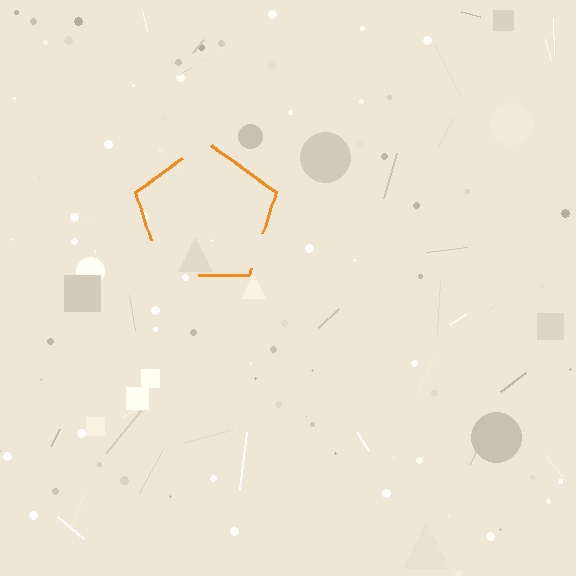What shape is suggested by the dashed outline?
The dashed outline suggests a pentagon.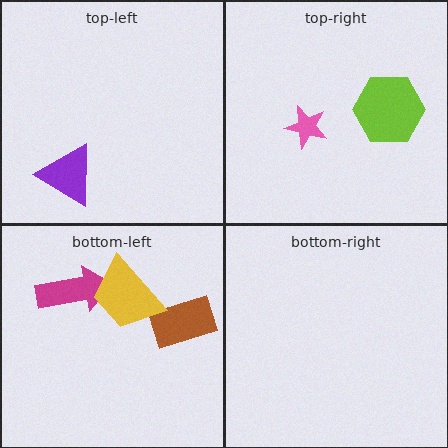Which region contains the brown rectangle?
The bottom-left region.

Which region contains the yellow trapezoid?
The bottom-left region.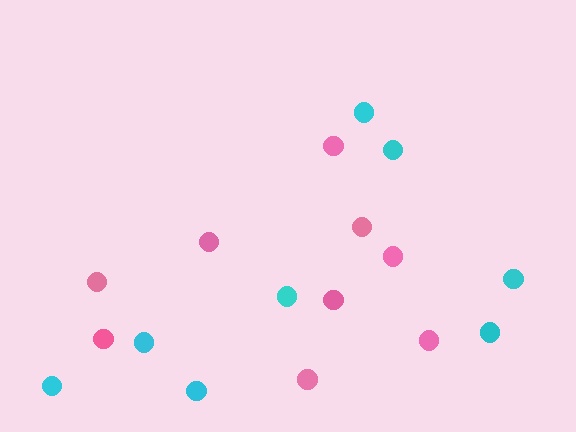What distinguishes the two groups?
There are 2 groups: one group of pink circles (9) and one group of cyan circles (8).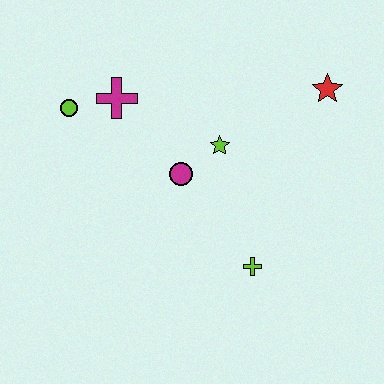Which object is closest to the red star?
The lime star is closest to the red star.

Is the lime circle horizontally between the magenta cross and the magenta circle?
No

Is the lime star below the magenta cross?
Yes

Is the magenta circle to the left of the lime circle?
No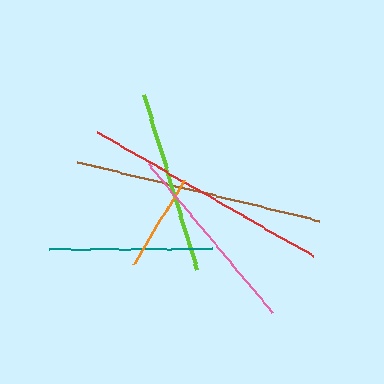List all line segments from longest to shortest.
From longest to shortest: brown, red, pink, lime, teal, orange.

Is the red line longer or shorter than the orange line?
The red line is longer than the orange line.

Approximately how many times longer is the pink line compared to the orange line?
The pink line is approximately 2.0 times the length of the orange line.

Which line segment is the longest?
The brown line is the longest at approximately 249 pixels.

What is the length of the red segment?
The red segment is approximately 248 pixels long.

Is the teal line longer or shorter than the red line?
The red line is longer than the teal line.